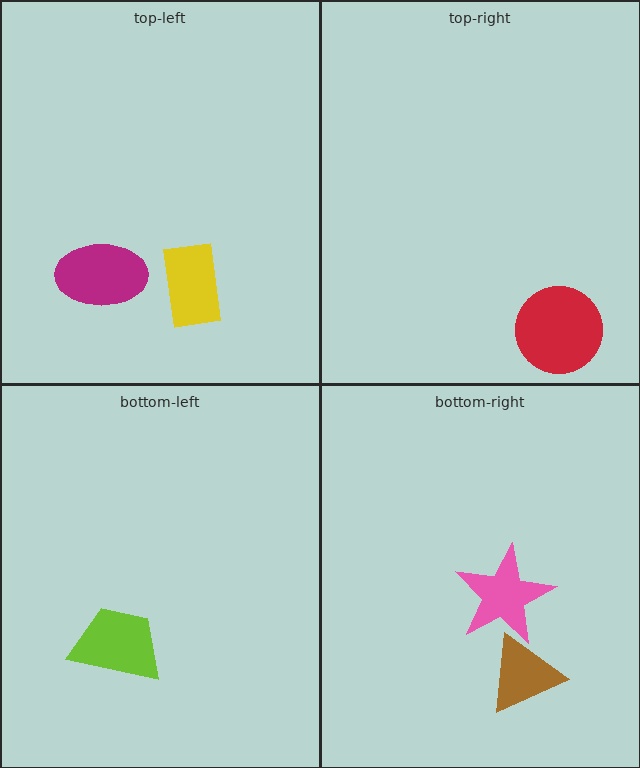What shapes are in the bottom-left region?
The lime trapezoid.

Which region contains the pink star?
The bottom-right region.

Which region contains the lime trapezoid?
The bottom-left region.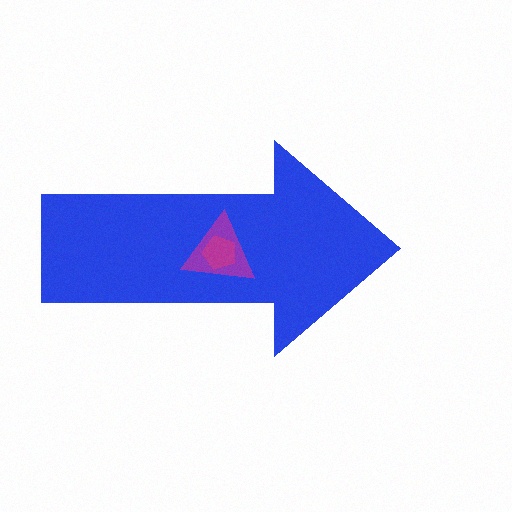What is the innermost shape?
The magenta pentagon.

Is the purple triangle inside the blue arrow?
Yes.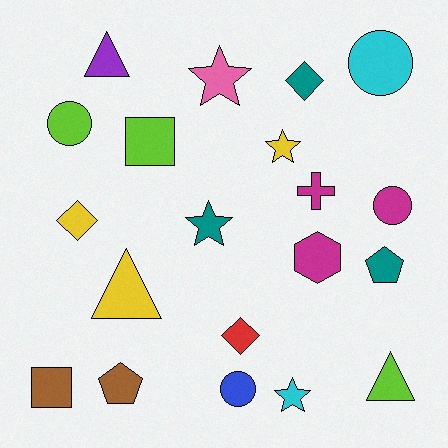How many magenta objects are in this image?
There are 3 magenta objects.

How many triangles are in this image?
There are 3 triangles.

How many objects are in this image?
There are 20 objects.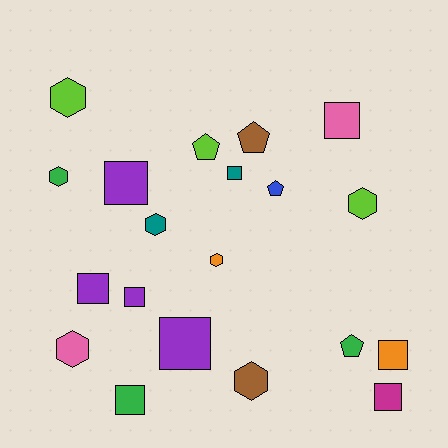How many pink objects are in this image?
There are 2 pink objects.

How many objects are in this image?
There are 20 objects.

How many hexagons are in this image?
There are 7 hexagons.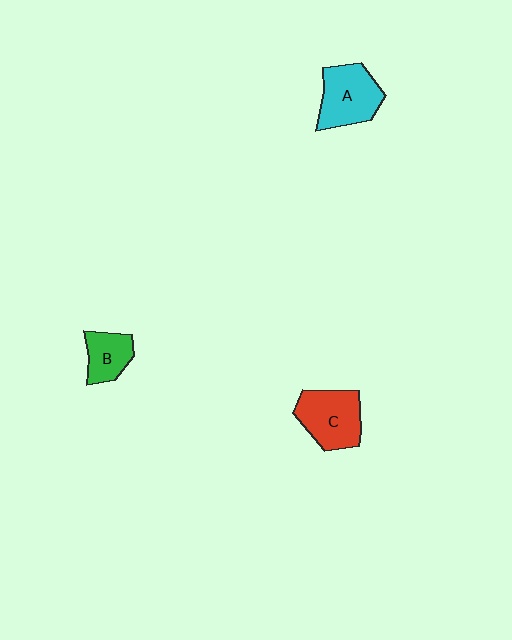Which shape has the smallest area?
Shape B (green).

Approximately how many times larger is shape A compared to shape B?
Approximately 1.6 times.